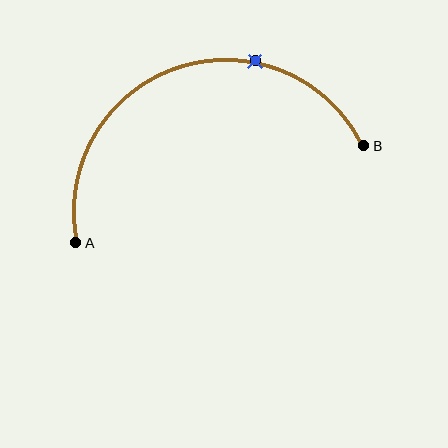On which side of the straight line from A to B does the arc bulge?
The arc bulges above the straight line connecting A and B.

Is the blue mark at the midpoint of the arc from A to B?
No. The blue mark lies on the arc but is closer to endpoint B. The arc midpoint would be at the point on the curve equidistant along the arc from both A and B.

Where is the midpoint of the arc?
The arc midpoint is the point on the curve farthest from the straight line joining A and B. It sits above that line.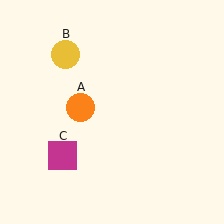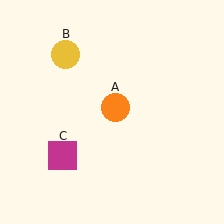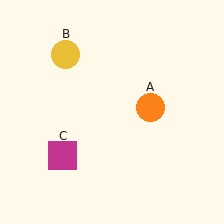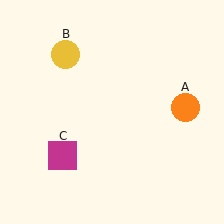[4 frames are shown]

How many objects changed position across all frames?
1 object changed position: orange circle (object A).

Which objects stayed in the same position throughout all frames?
Yellow circle (object B) and magenta square (object C) remained stationary.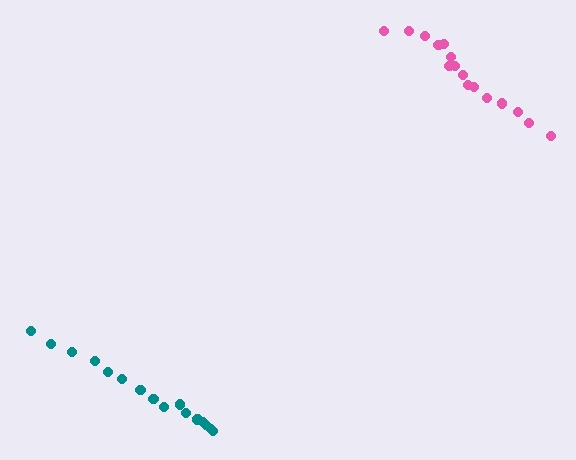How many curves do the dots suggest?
There are 2 distinct paths.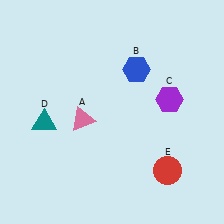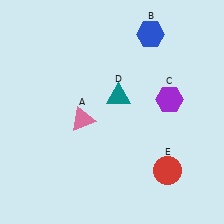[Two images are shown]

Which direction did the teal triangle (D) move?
The teal triangle (D) moved right.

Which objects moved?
The objects that moved are: the blue hexagon (B), the teal triangle (D).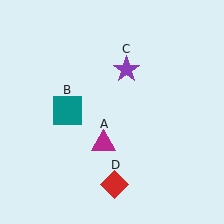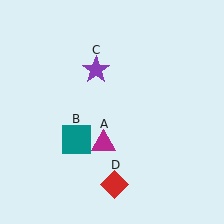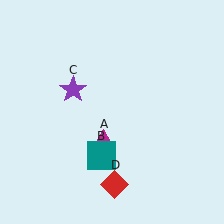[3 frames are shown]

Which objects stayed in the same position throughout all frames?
Magenta triangle (object A) and red diamond (object D) remained stationary.